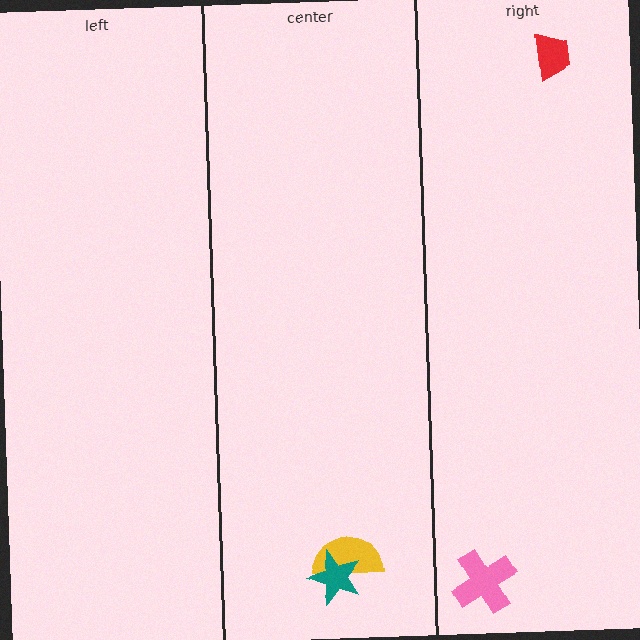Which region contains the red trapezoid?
The right region.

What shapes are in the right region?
The red trapezoid, the pink cross.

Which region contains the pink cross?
The right region.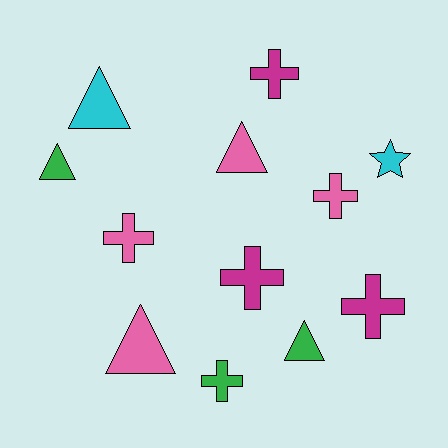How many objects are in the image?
There are 12 objects.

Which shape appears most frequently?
Cross, with 6 objects.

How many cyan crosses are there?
There are no cyan crosses.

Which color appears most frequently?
Pink, with 4 objects.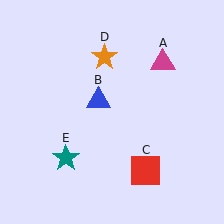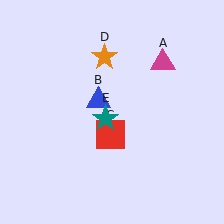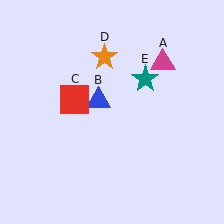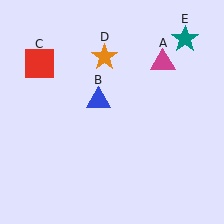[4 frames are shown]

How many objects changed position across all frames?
2 objects changed position: red square (object C), teal star (object E).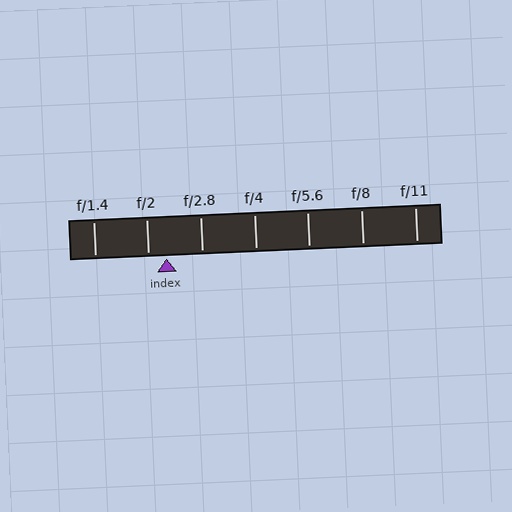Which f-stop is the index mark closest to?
The index mark is closest to f/2.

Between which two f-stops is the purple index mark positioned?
The index mark is between f/2 and f/2.8.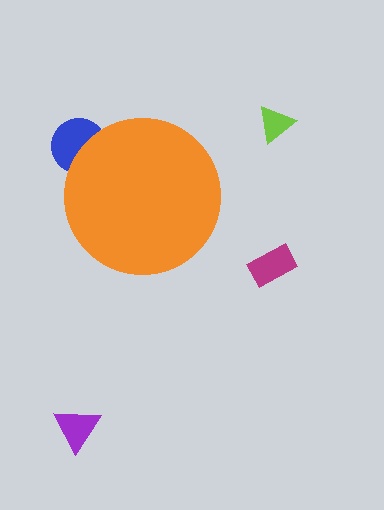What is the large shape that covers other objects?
An orange circle.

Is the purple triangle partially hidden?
No, the purple triangle is fully visible.